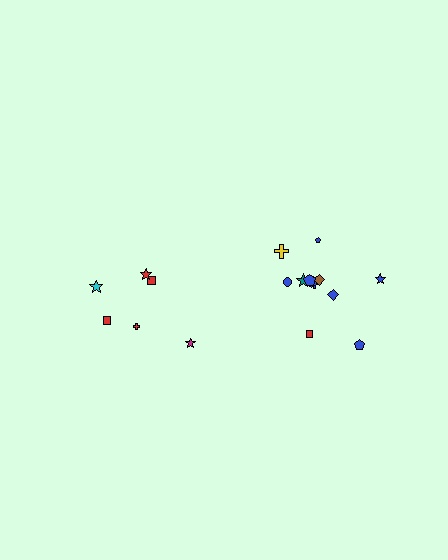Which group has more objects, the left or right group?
The right group.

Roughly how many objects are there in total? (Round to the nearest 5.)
Roughly 20 objects in total.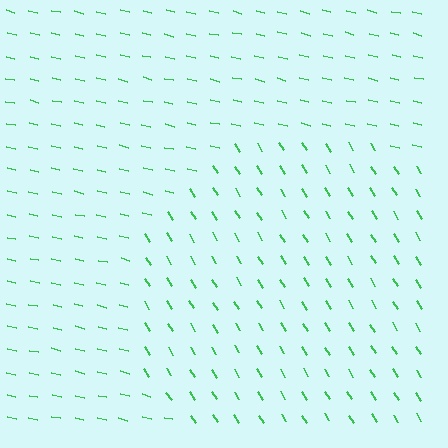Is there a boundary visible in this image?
Yes, there is a texture boundary formed by a change in line orientation.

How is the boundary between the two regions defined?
The boundary is defined purely by a change in line orientation (approximately 45 degrees difference). All lines are the same color and thickness.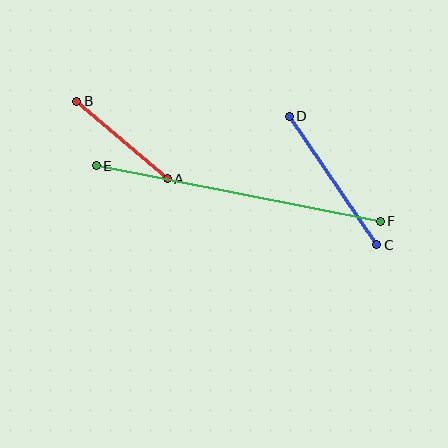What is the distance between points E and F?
The distance is approximately 289 pixels.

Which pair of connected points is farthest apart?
Points E and F are farthest apart.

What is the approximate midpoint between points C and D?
The midpoint is at approximately (333, 181) pixels.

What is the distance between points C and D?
The distance is approximately 156 pixels.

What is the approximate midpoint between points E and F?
The midpoint is at approximately (238, 193) pixels.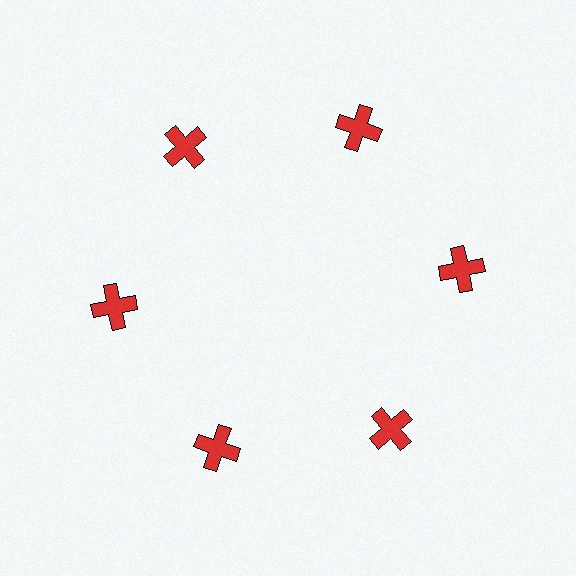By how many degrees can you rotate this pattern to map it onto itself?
The pattern maps onto itself every 60 degrees of rotation.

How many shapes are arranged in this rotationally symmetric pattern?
There are 6 shapes, arranged in 6 groups of 1.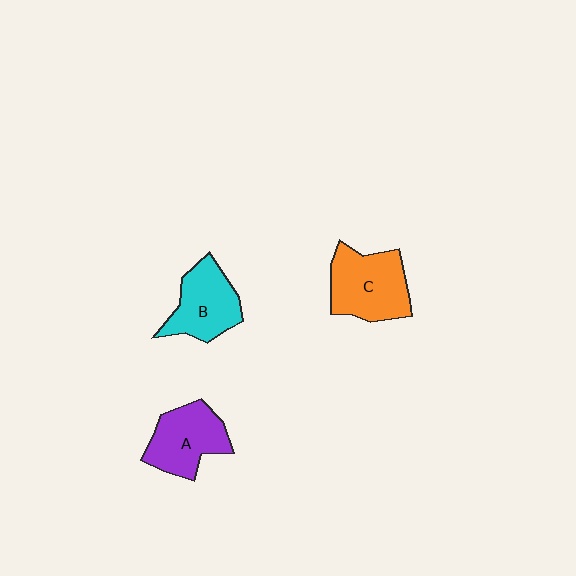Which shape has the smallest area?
Shape B (cyan).